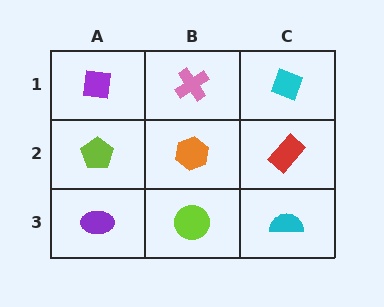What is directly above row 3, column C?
A red rectangle.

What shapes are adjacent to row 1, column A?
A lime pentagon (row 2, column A), a pink cross (row 1, column B).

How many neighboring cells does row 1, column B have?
3.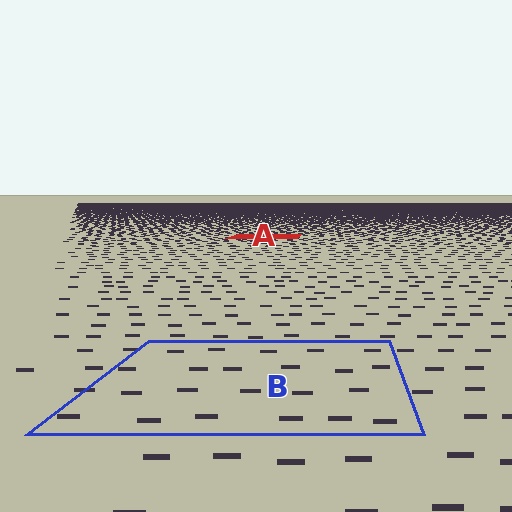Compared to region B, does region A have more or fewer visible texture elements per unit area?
Region A has more texture elements per unit area — they are packed more densely because it is farther away.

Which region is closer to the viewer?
Region B is closer. The texture elements there are larger and more spread out.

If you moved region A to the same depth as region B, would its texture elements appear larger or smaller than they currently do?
They would appear larger. At a closer depth, the same texture elements are projected at a bigger on-screen size.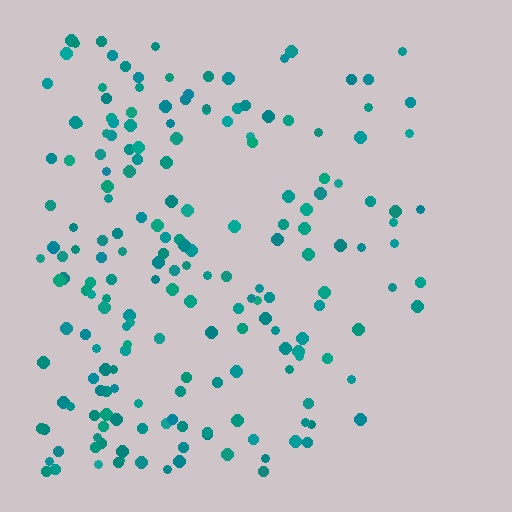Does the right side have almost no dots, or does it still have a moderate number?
Still a moderate number, just noticeably fewer than the left.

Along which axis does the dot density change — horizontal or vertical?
Horizontal.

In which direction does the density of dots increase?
From right to left, with the left side densest.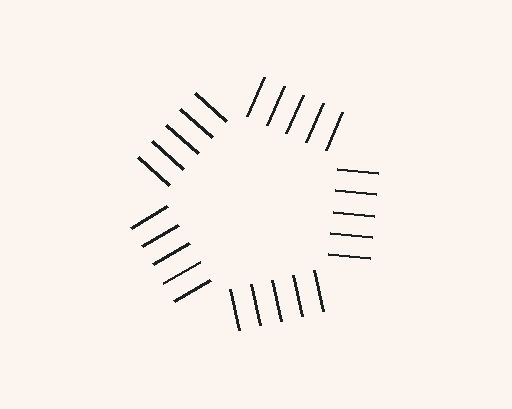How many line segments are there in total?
25 — 5 along each of the 5 edges.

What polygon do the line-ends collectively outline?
An illusory pentagon — the line segments terminate on its edges but no continuous stroke is drawn.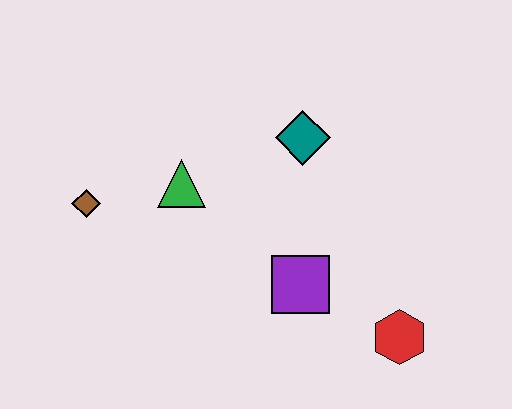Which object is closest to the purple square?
The red hexagon is closest to the purple square.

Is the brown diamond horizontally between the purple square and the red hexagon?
No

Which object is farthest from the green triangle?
The red hexagon is farthest from the green triangle.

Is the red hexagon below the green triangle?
Yes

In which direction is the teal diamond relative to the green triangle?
The teal diamond is to the right of the green triangle.